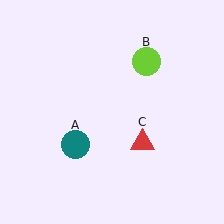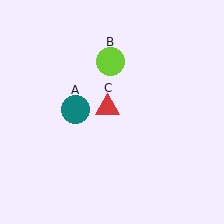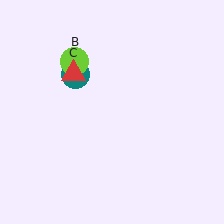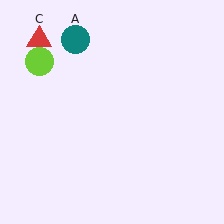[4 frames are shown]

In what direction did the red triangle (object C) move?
The red triangle (object C) moved up and to the left.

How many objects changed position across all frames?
3 objects changed position: teal circle (object A), lime circle (object B), red triangle (object C).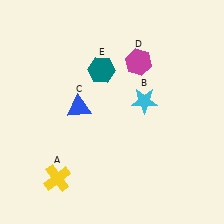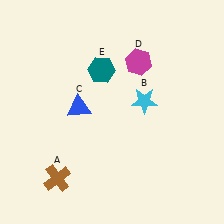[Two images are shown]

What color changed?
The cross (A) changed from yellow in Image 1 to brown in Image 2.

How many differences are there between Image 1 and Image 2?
There is 1 difference between the two images.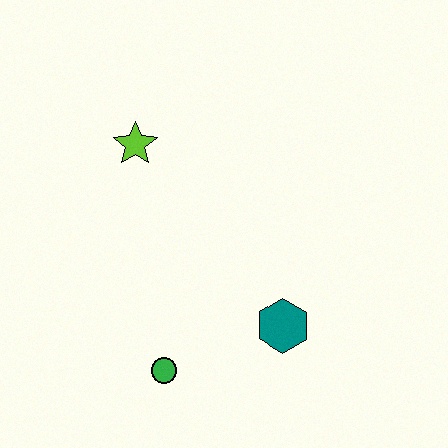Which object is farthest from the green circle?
The lime star is farthest from the green circle.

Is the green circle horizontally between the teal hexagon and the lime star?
Yes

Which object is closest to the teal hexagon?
The green circle is closest to the teal hexagon.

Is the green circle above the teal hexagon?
No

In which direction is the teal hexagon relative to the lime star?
The teal hexagon is below the lime star.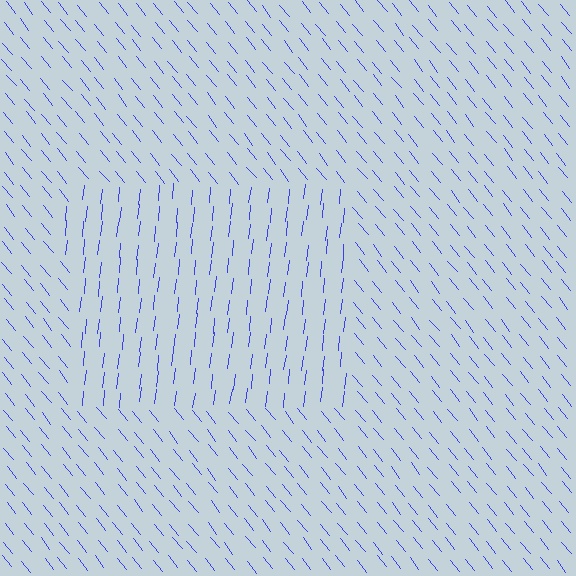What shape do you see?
I see a rectangle.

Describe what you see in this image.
The image is filled with small blue line segments. A rectangle region in the image has lines oriented differently from the surrounding lines, creating a visible texture boundary.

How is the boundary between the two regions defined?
The boundary is defined purely by a change in line orientation (approximately 45 degrees difference). All lines are the same color and thickness.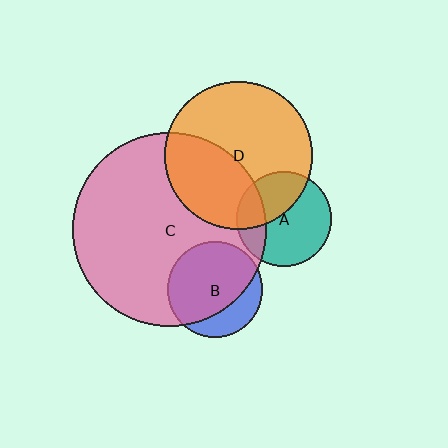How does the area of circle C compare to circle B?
Approximately 4.1 times.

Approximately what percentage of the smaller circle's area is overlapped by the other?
Approximately 40%.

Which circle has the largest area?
Circle C (pink).